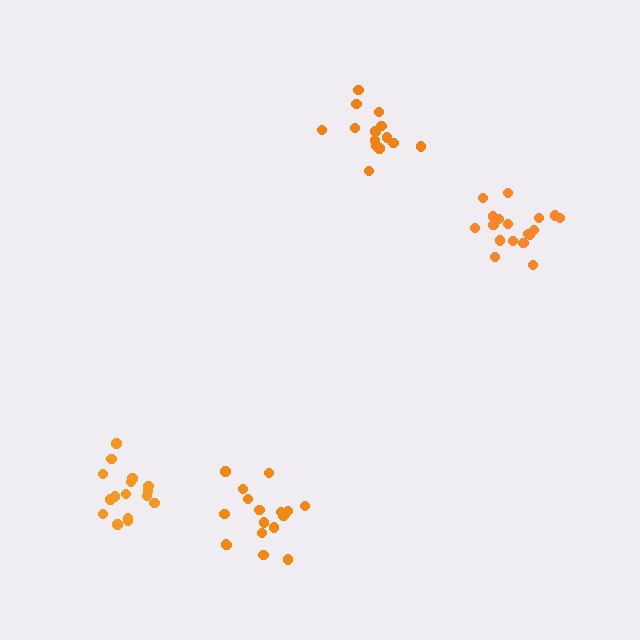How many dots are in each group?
Group 1: 18 dots, Group 2: 17 dots, Group 3: 14 dots, Group 4: 16 dots (65 total).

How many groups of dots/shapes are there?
There are 4 groups.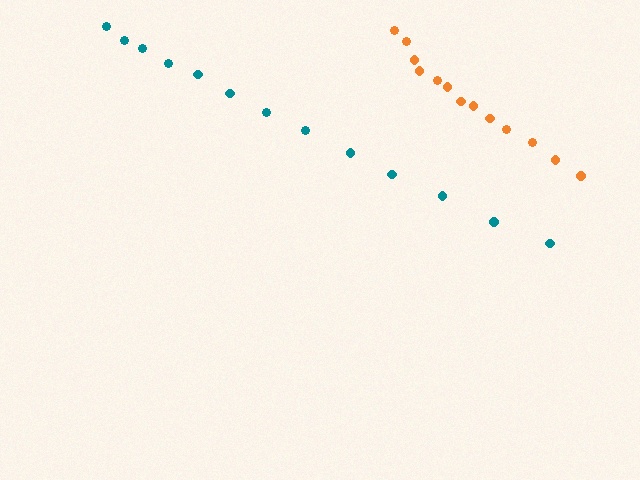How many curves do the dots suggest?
There are 2 distinct paths.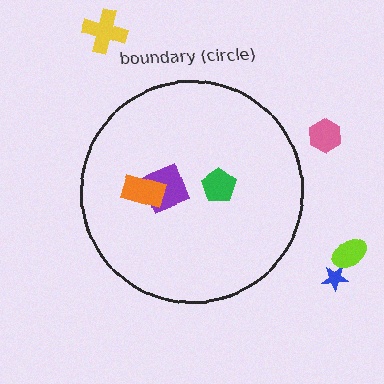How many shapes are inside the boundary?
3 inside, 4 outside.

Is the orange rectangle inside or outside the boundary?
Inside.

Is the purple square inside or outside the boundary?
Inside.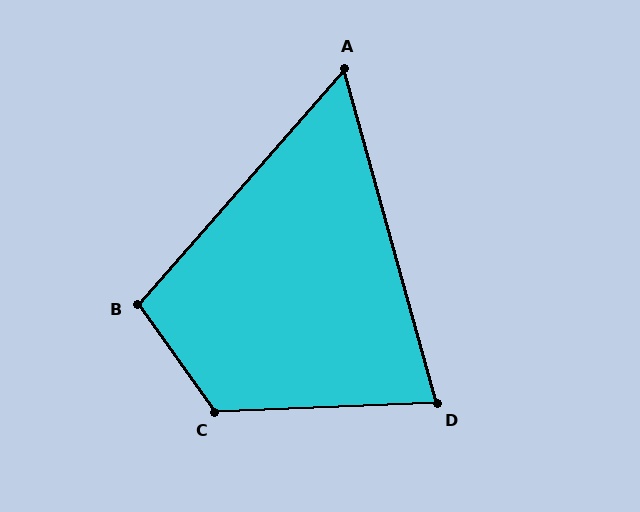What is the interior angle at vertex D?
Approximately 77 degrees (acute).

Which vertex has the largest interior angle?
C, at approximately 123 degrees.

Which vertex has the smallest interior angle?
A, at approximately 57 degrees.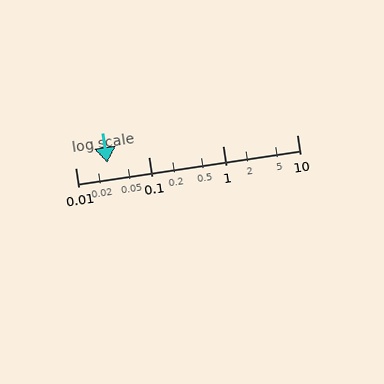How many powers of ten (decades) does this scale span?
The scale spans 3 decades, from 0.01 to 10.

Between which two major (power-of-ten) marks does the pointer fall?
The pointer is between 0.01 and 0.1.